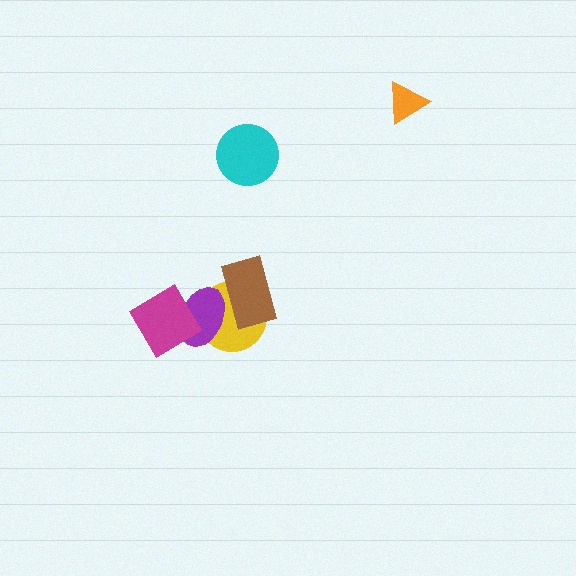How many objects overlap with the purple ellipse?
3 objects overlap with the purple ellipse.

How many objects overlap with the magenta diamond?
1 object overlaps with the magenta diamond.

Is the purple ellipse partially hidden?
Yes, it is partially covered by another shape.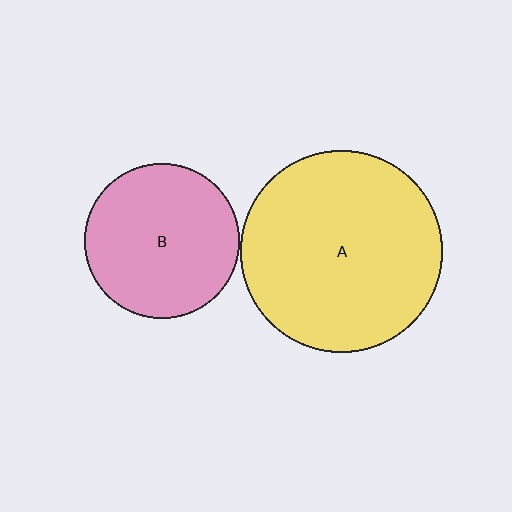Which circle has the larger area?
Circle A (yellow).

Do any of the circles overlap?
No, none of the circles overlap.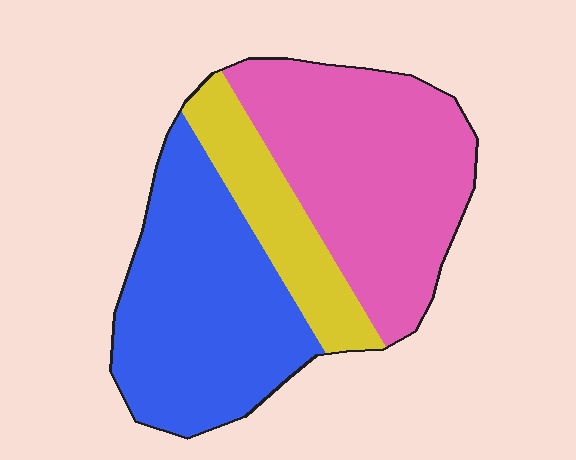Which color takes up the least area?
Yellow, at roughly 15%.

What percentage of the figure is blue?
Blue takes up about two fifths (2/5) of the figure.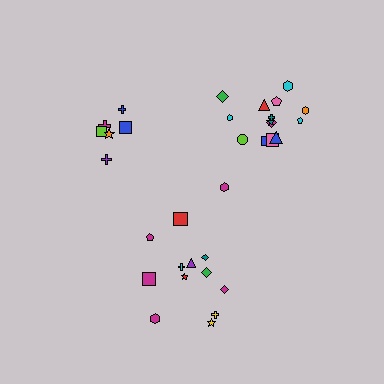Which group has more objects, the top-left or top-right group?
The top-right group.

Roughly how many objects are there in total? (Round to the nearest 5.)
Roughly 35 objects in total.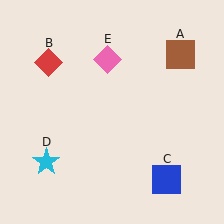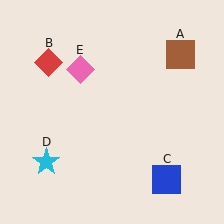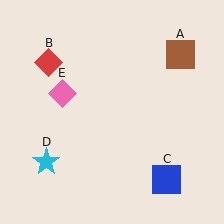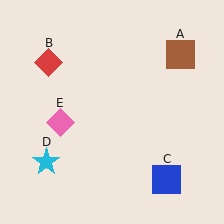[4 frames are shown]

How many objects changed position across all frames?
1 object changed position: pink diamond (object E).